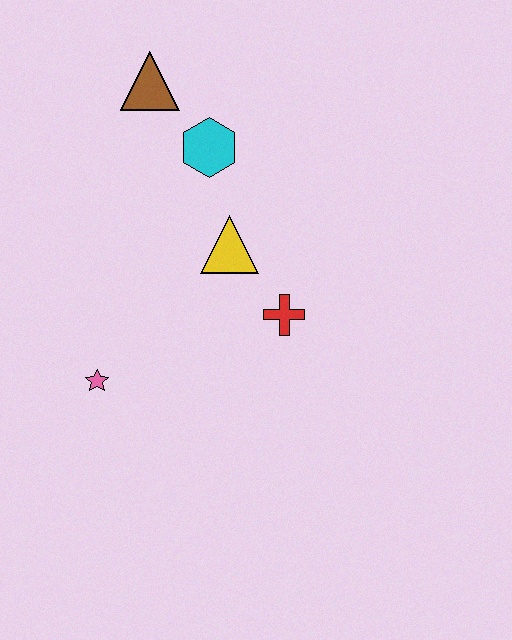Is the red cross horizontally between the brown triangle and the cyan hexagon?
No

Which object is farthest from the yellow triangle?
The pink star is farthest from the yellow triangle.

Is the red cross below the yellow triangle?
Yes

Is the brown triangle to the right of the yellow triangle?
No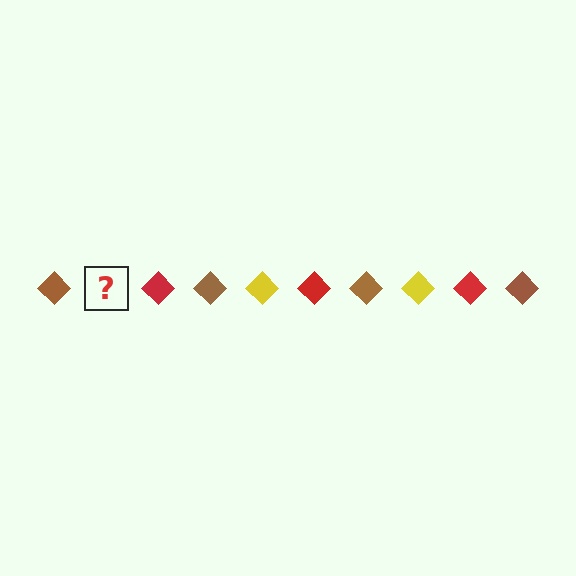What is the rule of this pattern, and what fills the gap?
The rule is that the pattern cycles through brown, yellow, red diamonds. The gap should be filled with a yellow diamond.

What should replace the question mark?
The question mark should be replaced with a yellow diamond.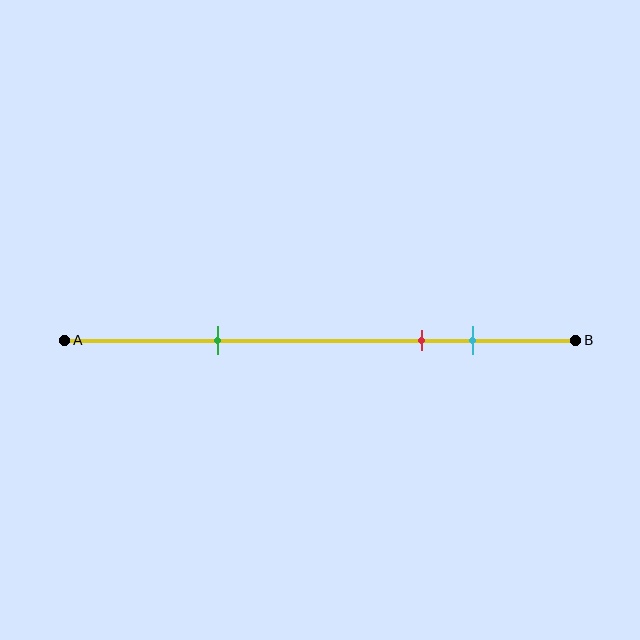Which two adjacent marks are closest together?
The red and cyan marks are the closest adjacent pair.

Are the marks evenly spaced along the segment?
No, the marks are not evenly spaced.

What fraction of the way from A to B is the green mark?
The green mark is approximately 30% (0.3) of the way from A to B.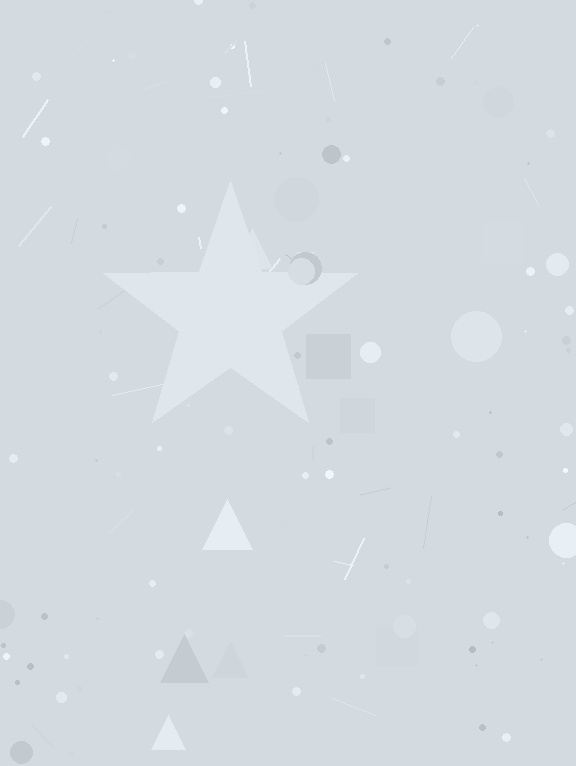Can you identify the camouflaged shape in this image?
The camouflaged shape is a star.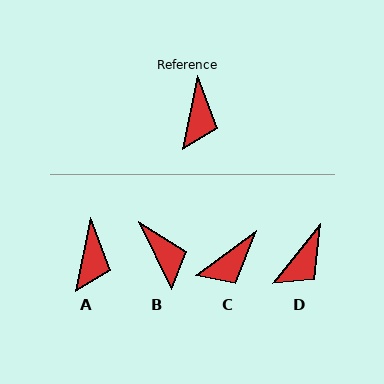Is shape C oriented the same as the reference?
No, it is off by about 42 degrees.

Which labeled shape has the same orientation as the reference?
A.